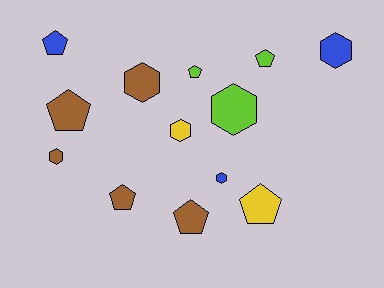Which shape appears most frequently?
Pentagon, with 7 objects.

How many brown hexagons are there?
There are 2 brown hexagons.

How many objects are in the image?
There are 13 objects.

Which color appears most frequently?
Brown, with 5 objects.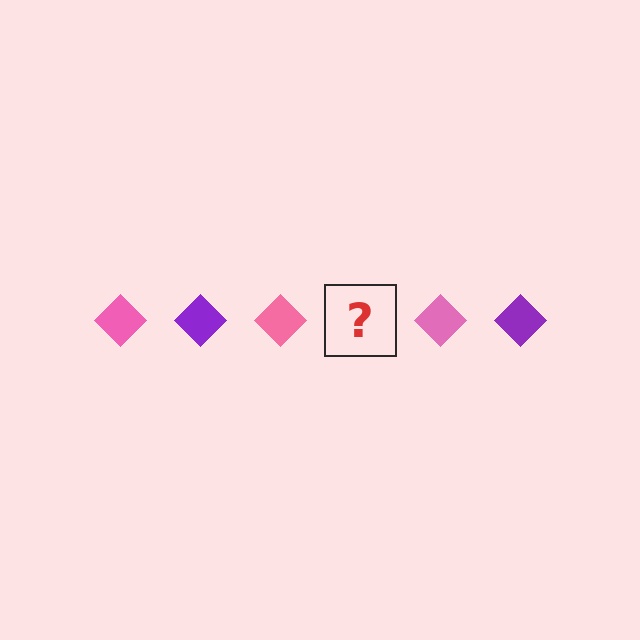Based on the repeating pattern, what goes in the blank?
The blank should be a purple diamond.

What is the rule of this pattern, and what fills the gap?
The rule is that the pattern cycles through pink, purple diamonds. The gap should be filled with a purple diamond.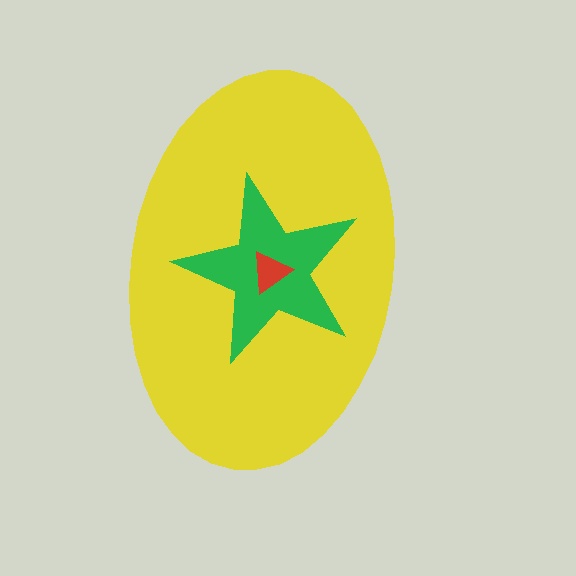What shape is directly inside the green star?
The red triangle.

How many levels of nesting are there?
3.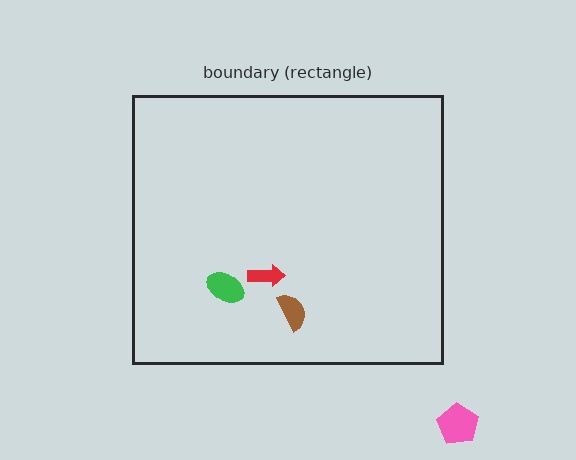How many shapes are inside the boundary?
3 inside, 1 outside.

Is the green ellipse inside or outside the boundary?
Inside.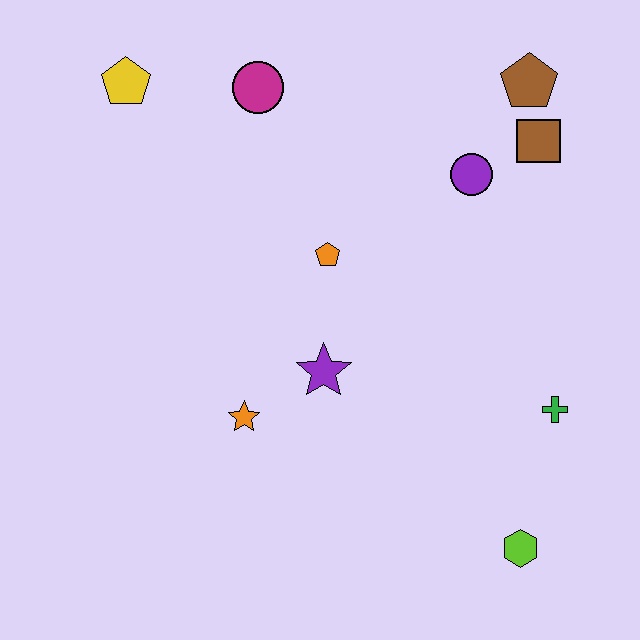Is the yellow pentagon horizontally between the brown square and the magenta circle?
No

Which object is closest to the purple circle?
The brown square is closest to the purple circle.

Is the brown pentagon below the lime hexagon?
No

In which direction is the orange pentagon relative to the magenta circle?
The orange pentagon is below the magenta circle.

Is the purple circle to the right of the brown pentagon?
No